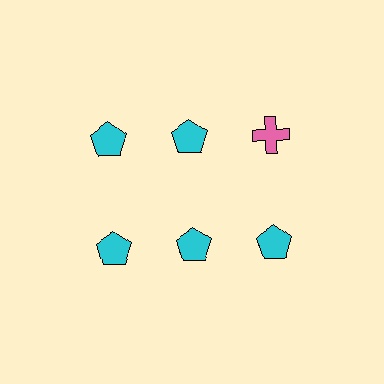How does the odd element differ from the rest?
It differs in both color (pink instead of cyan) and shape (cross instead of pentagon).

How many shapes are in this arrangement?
There are 6 shapes arranged in a grid pattern.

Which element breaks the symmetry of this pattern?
The pink cross in the top row, center column breaks the symmetry. All other shapes are cyan pentagons.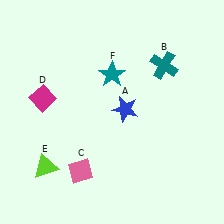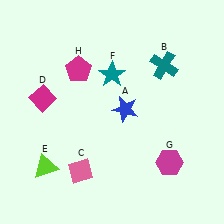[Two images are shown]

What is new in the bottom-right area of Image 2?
A magenta hexagon (G) was added in the bottom-right area of Image 2.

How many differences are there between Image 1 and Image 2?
There are 2 differences between the two images.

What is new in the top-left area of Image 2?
A magenta pentagon (H) was added in the top-left area of Image 2.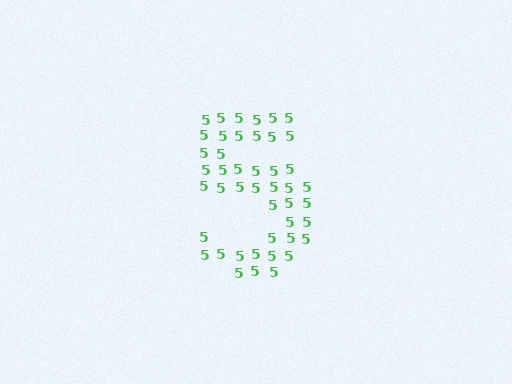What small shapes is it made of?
It is made of small digit 5's.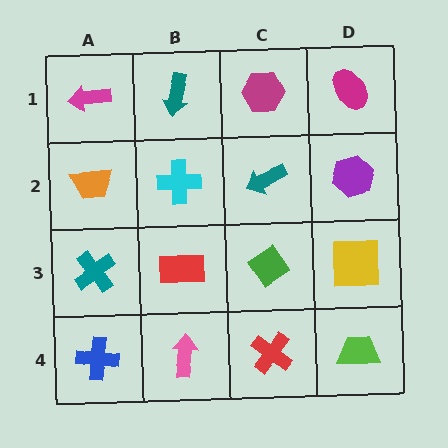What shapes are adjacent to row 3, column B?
A cyan cross (row 2, column B), a pink arrow (row 4, column B), a teal cross (row 3, column A), a green diamond (row 3, column C).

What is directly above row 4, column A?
A teal cross.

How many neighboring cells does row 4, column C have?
3.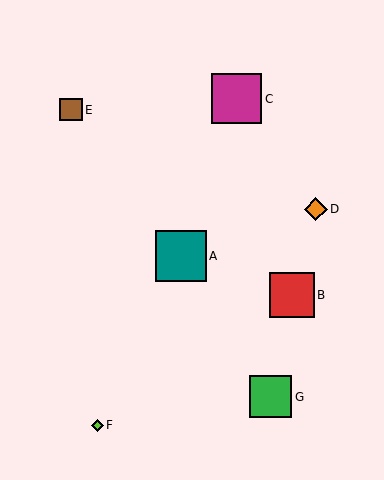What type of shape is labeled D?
Shape D is an orange diamond.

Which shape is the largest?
The teal square (labeled A) is the largest.